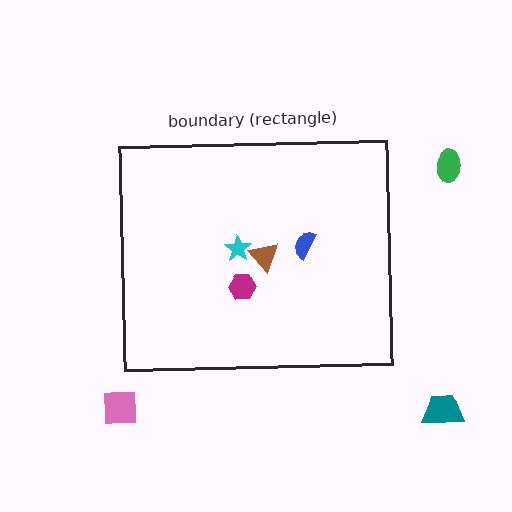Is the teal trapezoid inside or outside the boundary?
Outside.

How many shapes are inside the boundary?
4 inside, 3 outside.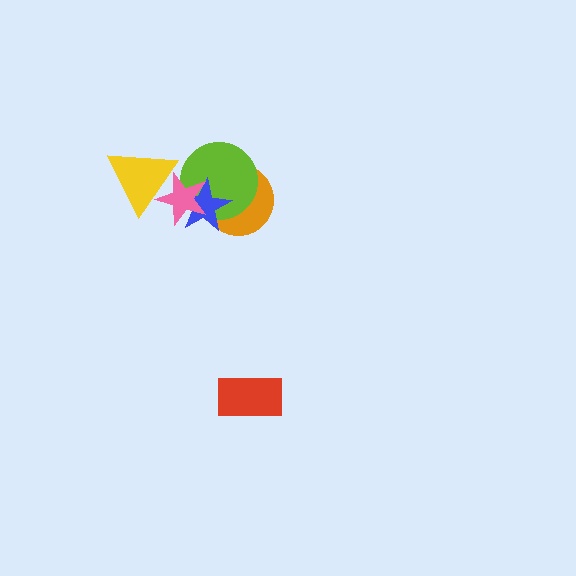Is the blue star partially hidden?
Yes, it is partially covered by another shape.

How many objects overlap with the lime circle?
3 objects overlap with the lime circle.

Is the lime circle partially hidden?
Yes, it is partially covered by another shape.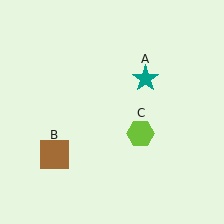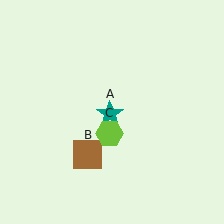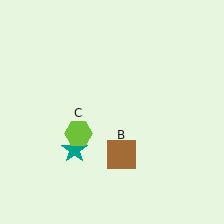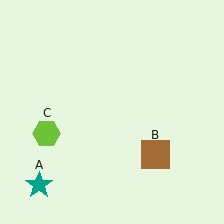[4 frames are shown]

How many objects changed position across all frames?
3 objects changed position: teal star (object A), brown square (object B), lime hexagon (object C).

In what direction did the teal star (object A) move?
The teal star (object A) moved down and to the left.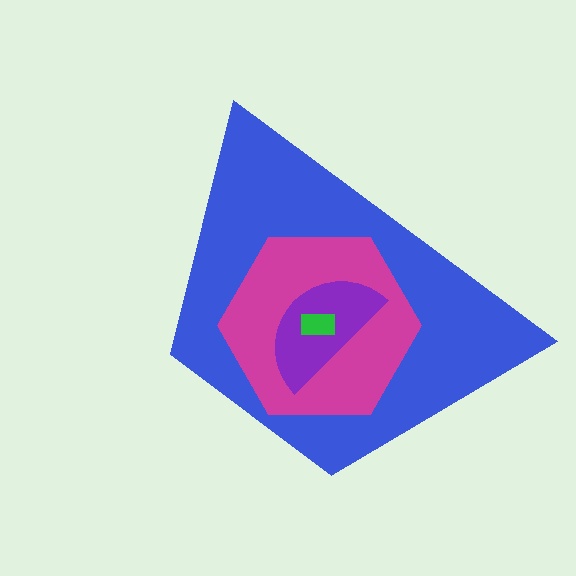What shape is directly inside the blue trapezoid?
The magenta hexagon.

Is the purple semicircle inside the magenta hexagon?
Yes.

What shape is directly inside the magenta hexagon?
The purple semicircle.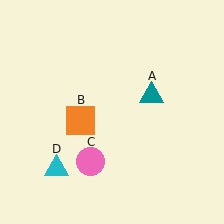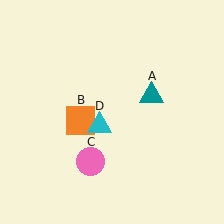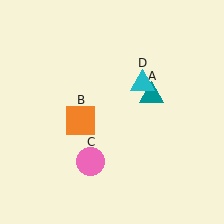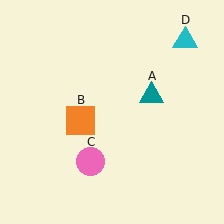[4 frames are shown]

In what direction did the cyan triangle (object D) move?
The cyan triangle (object D) moved up and to the right.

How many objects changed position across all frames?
1 object changed position: cyan triangle (object D).